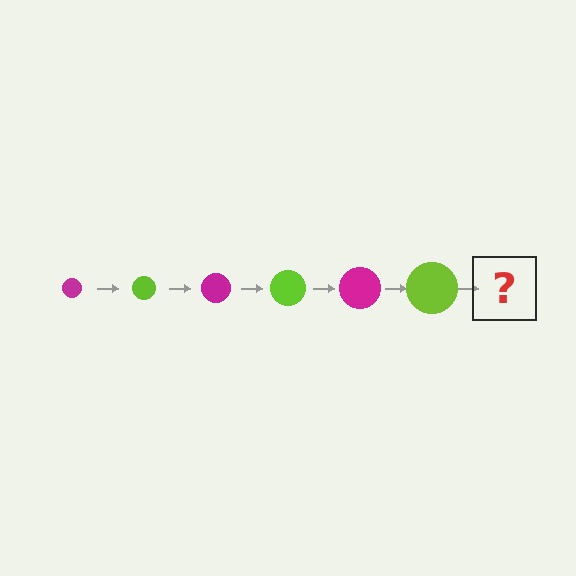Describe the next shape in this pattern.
It should be a magenta circle, larger than the previous one.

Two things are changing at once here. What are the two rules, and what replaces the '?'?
The two rules are that the circle grows larger each step and the color cycles through magenta and lime. The '?' should be a magenta circle, larger than the previous one.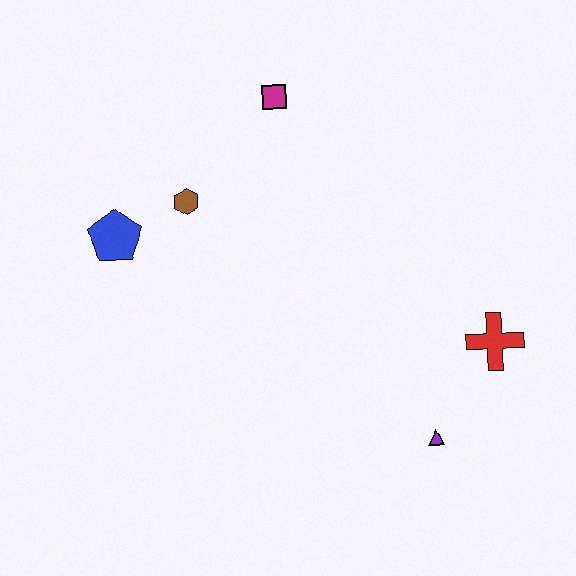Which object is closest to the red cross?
The purple triangle is closest to the red cross.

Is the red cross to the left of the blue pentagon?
No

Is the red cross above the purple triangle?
Yes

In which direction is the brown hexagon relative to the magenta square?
The brown hexagon is below the magenta square.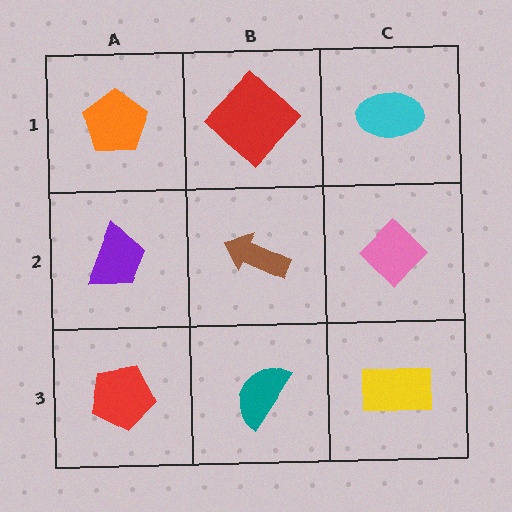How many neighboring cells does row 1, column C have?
2.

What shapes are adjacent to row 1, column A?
A purple trapezoid (row 2, column A), a red diamond (row 1, column B).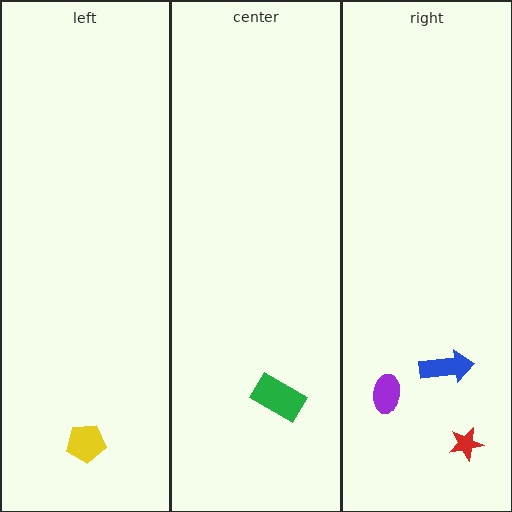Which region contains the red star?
The right region.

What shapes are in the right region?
The blue arrow, the purple ellipse, the red star.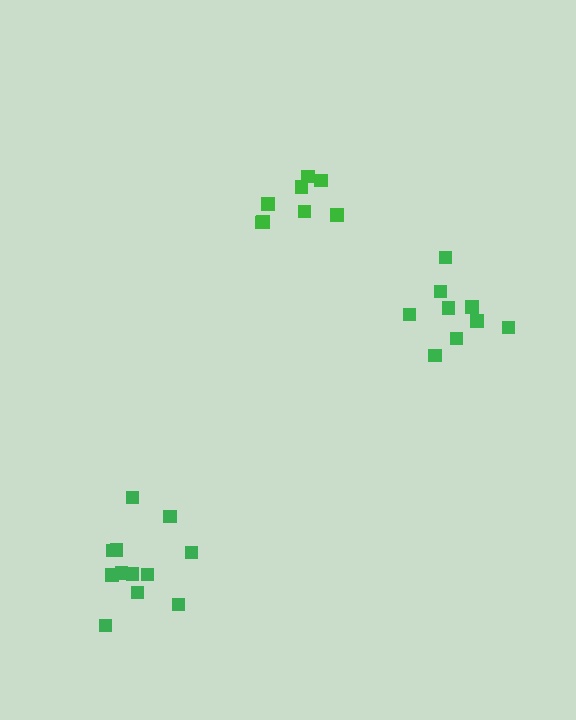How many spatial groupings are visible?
There are 3 spatial groupings.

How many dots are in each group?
Group 1: 9 dots, Group 2: 8 dots, Group 3: 12 dots (29 total).